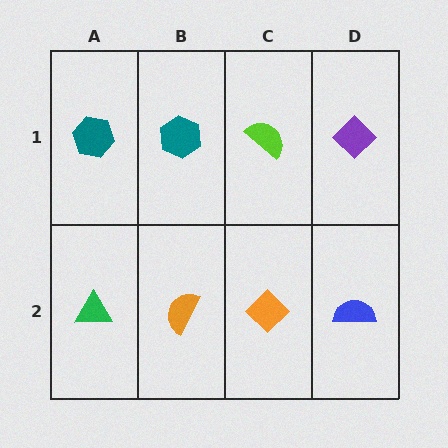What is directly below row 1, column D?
A blue semicircle.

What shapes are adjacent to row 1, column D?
A blue semicircle (row 2, column D), a lime semicircle (row 1, column C).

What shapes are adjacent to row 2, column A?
A teal hexagon (row 1, column A), an orange semicircle (row 2, column B).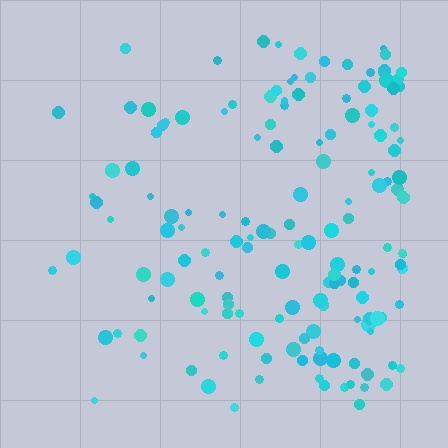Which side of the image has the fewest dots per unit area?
The left.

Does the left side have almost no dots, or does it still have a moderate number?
Still a moderate number, just noticeably fewer than the right.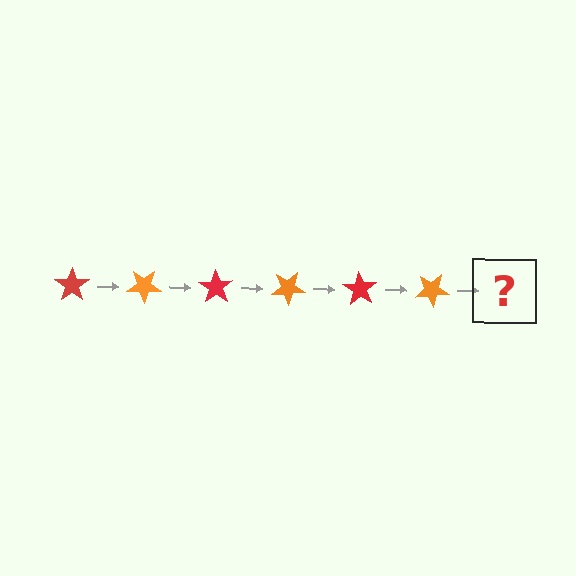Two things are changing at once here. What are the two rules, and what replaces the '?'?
The two rules are that it rotates 35 degrees each step and the color cycles through red and orange. The '?' should be a red star, rotated 210 degrees from the start.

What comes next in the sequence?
The next element should be a red star, rotated 210 degrees from the start.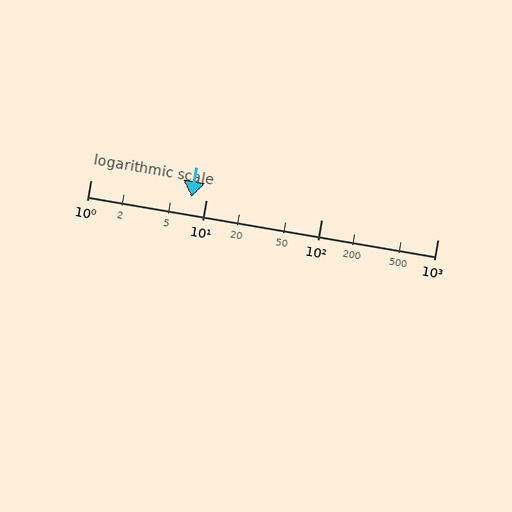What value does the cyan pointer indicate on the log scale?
The pointer indicates approximately 7.5.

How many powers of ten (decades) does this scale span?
The scale spans 3 decades, from 1 to 1000.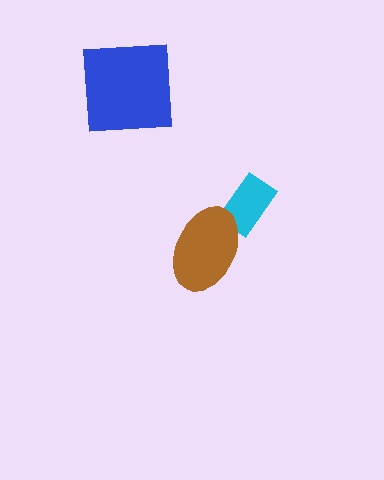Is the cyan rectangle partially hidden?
Yes, it is partially covered by another shape.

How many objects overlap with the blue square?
0 objects overlap with the blue square.